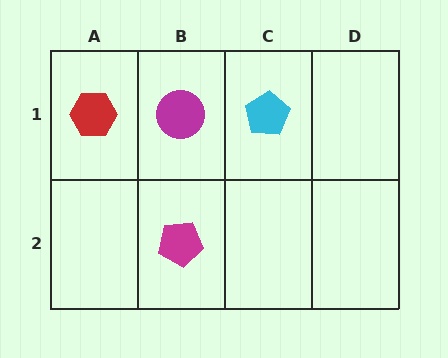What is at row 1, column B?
A magenta circle.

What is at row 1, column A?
A red hexagon.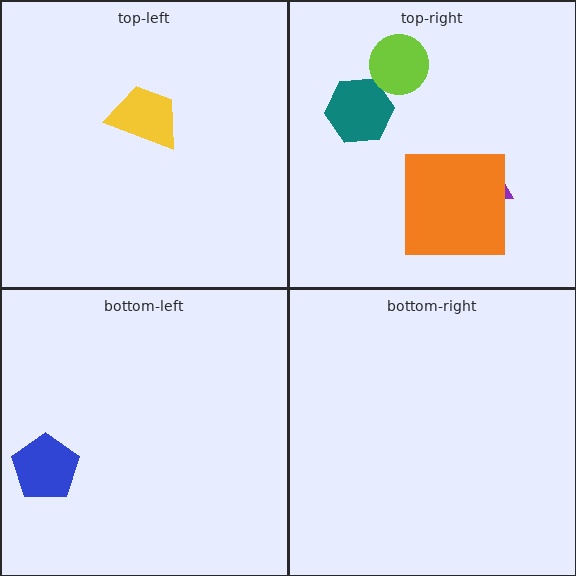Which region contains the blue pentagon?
The bottom-left region.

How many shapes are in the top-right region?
4.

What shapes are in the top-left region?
The yellow trapezoid.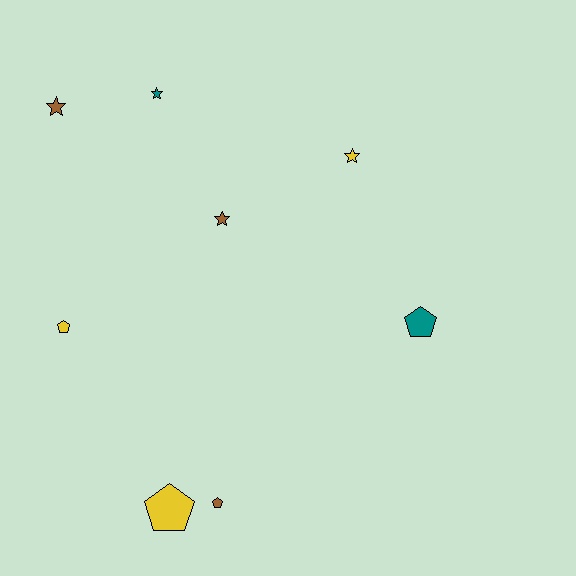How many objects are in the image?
There are 8 objects.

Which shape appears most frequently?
Star, with 4 objects.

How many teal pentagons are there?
There is 1 teal pentagon.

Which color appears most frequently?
Yellow, with 3 objects.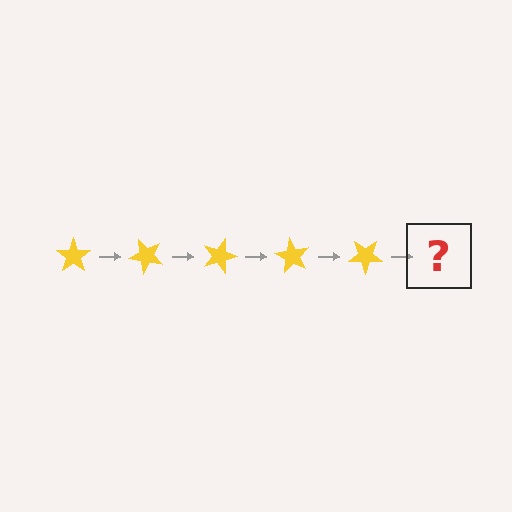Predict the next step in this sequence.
The next step is a yellow star rotated 225 degrees.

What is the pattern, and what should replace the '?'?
The pattern is that the star rotates 45 degrees each step. The '?' should be a yellow star rotated 225 degrees.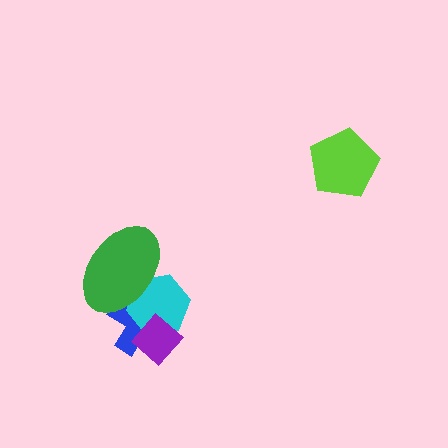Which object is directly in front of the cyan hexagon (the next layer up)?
The purple diamond is directly in front of the cyan hexagon.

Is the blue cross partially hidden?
Yes, it is partially covered by another shape.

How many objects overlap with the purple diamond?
2 objects overlap with the purple diamond.